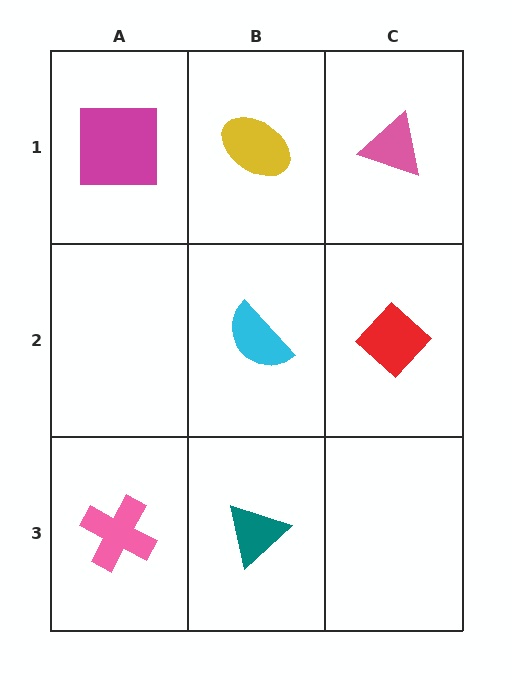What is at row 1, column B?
A yellow ellipse.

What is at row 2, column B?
A cyan semicircle.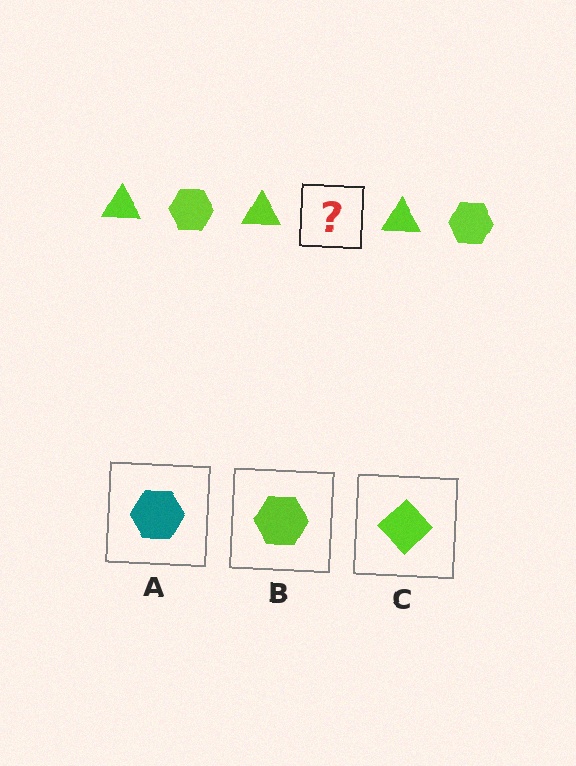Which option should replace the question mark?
Option B.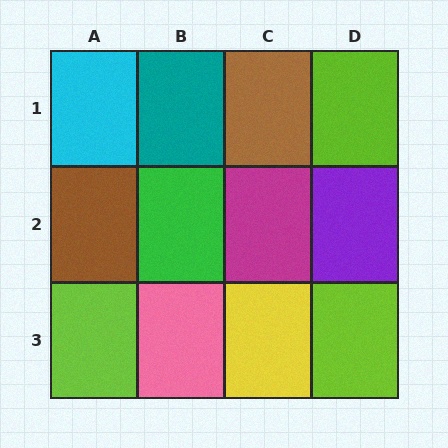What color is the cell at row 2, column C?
Magenta.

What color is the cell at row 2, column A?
Brown.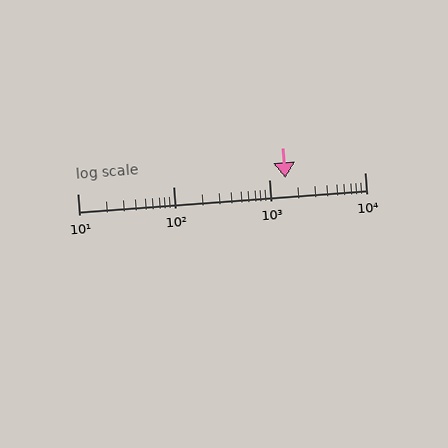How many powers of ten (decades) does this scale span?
The scale spans 3 decades, from 10 to 10000.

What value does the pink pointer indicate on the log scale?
The pointer indicates approximately 1500.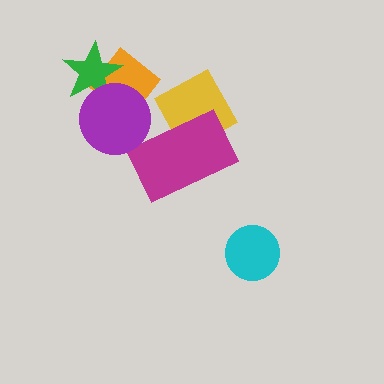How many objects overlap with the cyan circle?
0 objects overlap with the cyan circle.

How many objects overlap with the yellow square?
1 object overlaps with the yellow square.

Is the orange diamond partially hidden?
Yes, it is partially covered by another shape.